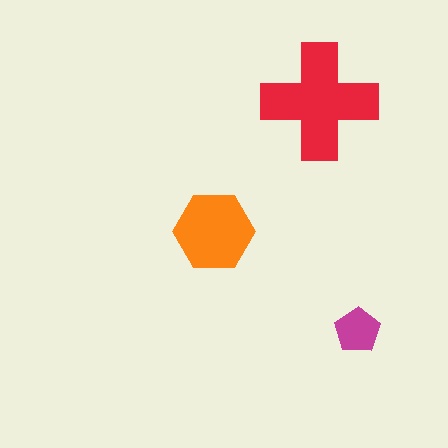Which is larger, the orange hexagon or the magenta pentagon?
The orange hexagon.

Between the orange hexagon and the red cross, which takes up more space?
The red cross.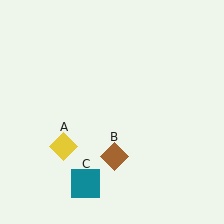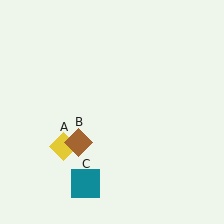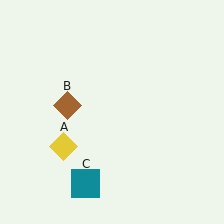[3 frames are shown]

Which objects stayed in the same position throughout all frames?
Yellow diamond (object A) and teal square (object C) remained stationary.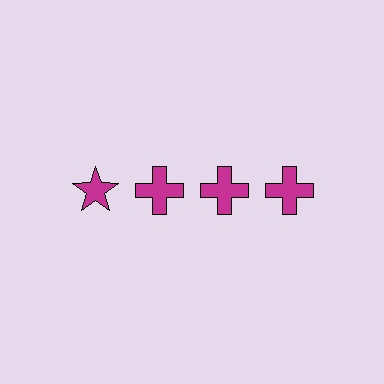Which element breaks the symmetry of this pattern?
The magenta star in the top row, leftmost column breaks the symmetry. All other shapes are magenta crosses.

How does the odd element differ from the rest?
It has a different shape: star instead of cross.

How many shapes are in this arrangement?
There are 4 shapes arranged in a grid pattern.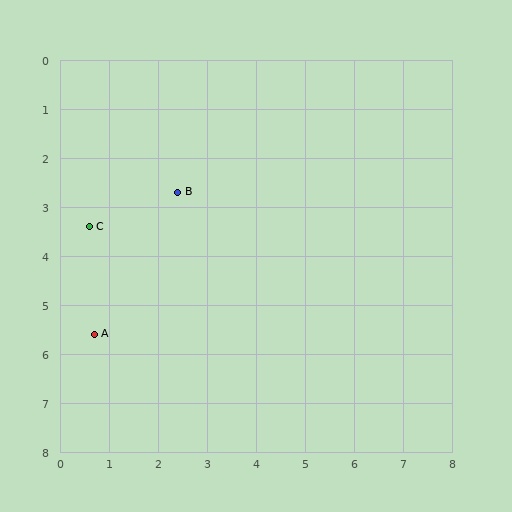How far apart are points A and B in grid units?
Points A and B are about 3.4 grid units apart.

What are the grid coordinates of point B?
Point B is at approximately (2.4, 2.7).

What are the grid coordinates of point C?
Point C is at approximately (0.6, 3.4).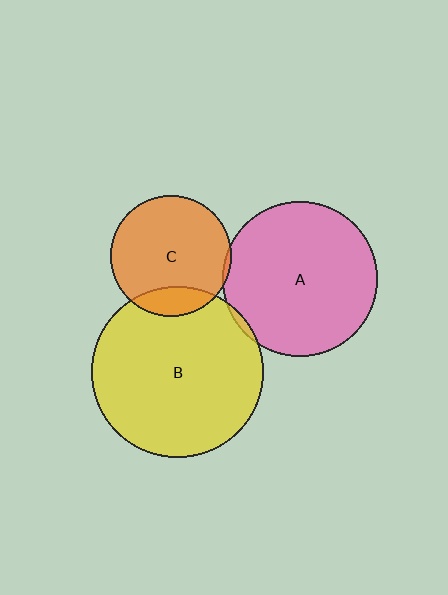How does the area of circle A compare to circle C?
Approximately 1.6 times.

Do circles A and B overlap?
Yes.